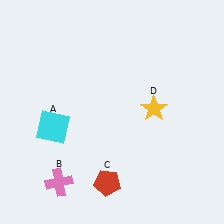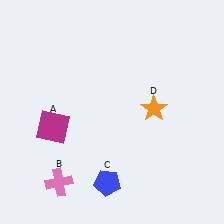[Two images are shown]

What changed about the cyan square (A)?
In Image 1, A is cyan. In Image 2, it changed to magenta.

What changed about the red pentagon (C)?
In Image 1, C is red. In Image 2, it changed to blue.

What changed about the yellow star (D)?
In Image 1, D is yellow. In Image 2, it changed to orange.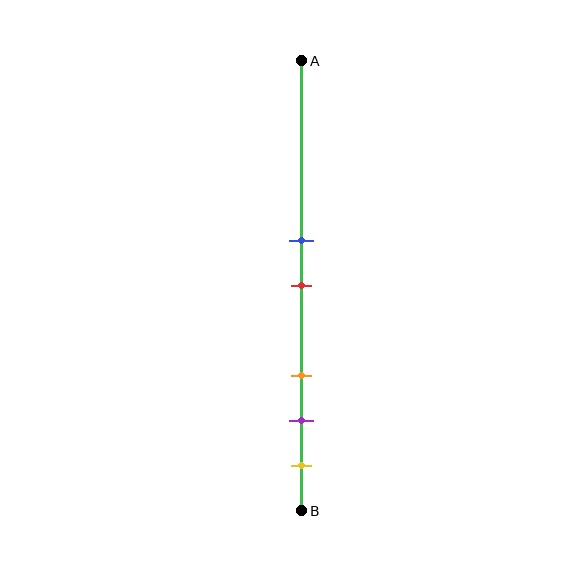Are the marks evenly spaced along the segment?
No, the marks are not evenly spaced.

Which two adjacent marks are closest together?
The blue and red marks are the closest adjacent pair.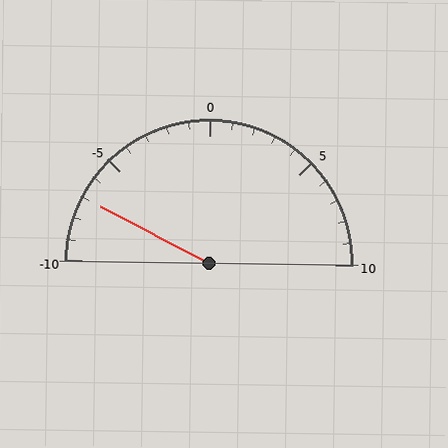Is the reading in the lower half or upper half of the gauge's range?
The reading is in the lower half of the range (-10 to 10).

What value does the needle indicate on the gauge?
The needle indicates approximately -7.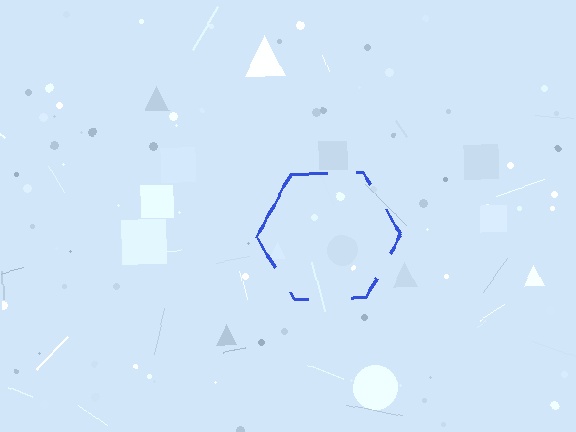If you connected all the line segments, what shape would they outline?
They would outline a hexagon.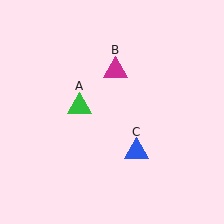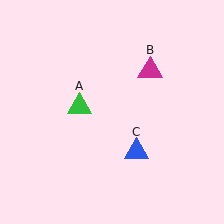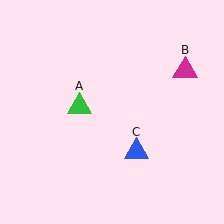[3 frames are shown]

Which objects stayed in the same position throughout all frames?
Green triangle (object A) and blue triangle (object C) remained stationary.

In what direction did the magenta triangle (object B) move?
The magenta triangle (object B) moved right.